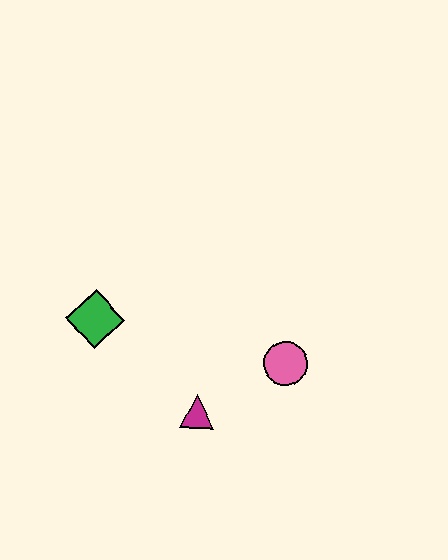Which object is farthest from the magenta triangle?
The green diamond is farthest from the magenta triangle.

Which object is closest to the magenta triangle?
The pink circle is closest to the magenta triangle.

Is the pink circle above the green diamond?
No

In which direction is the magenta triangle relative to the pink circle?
The magenta triangle is to the left of the pink circle.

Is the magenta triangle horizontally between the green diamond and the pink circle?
Yes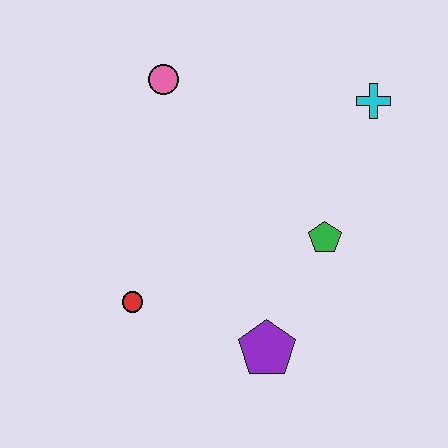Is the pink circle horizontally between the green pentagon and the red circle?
Yes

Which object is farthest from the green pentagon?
The pink circle is farthest from the green pentagon.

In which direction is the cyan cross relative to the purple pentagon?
The cyan cross is above the purple pentagon.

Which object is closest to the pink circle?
The cyan cross is closest to the pink circle.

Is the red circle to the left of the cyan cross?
Yes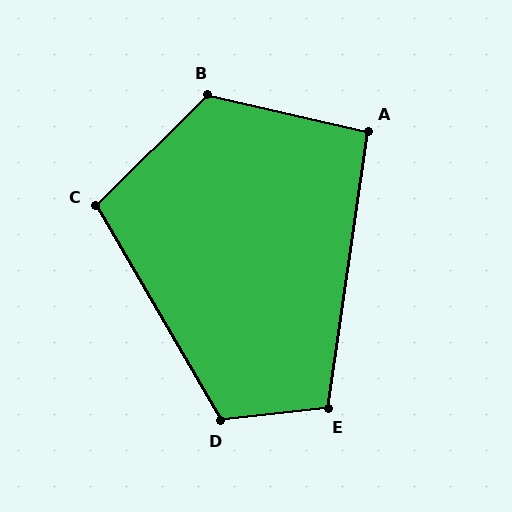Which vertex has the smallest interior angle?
A, at approximately 94 degrees.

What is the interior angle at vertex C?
Approximately 105 degrees (obtuse).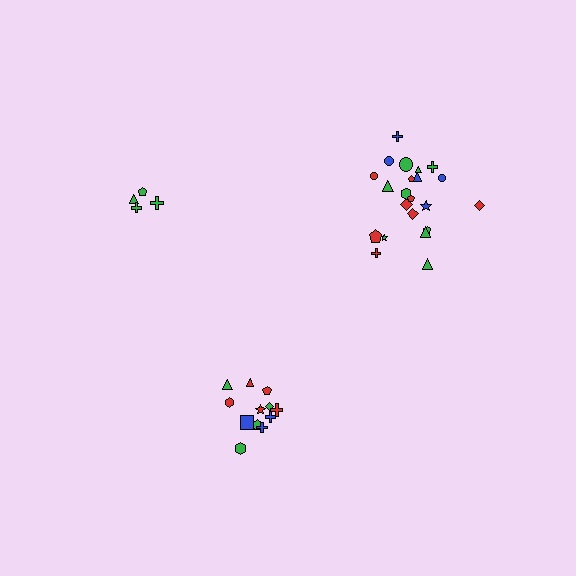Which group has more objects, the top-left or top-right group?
The top-right group.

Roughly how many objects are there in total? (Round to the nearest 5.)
Roughly 40 objects in total.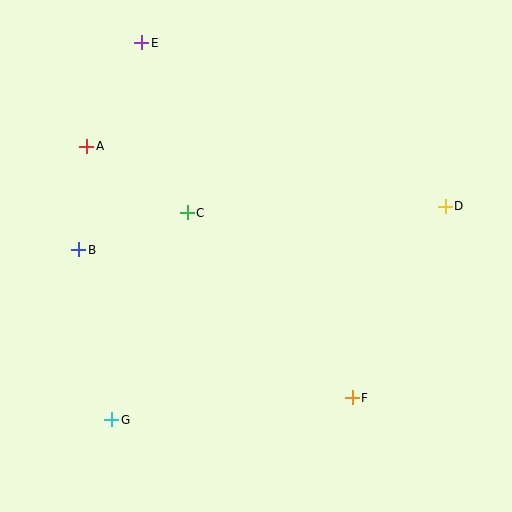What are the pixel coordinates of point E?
Point E is at (142, 43).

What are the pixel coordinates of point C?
Point C is at (187, 213).